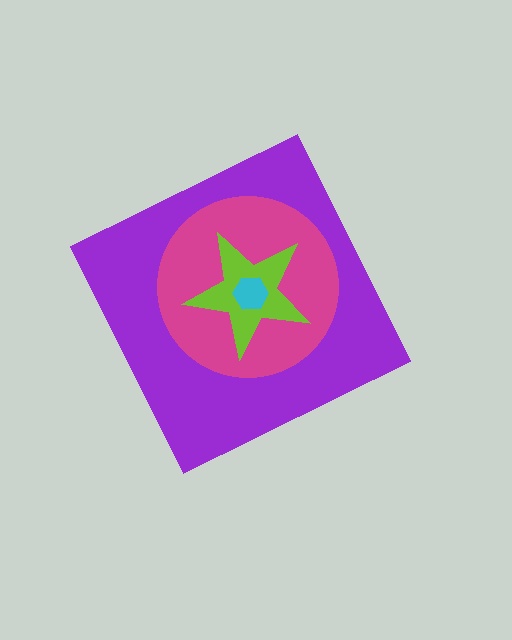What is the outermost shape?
The purple diamond.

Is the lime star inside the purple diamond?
Yes.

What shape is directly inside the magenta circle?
The lime star.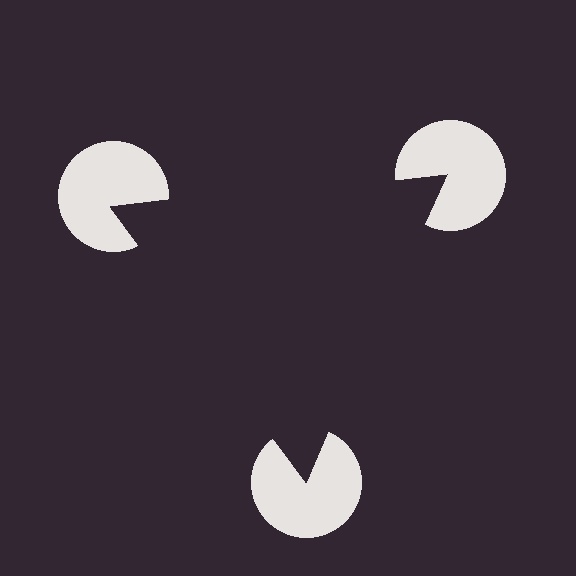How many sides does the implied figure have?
3 sides.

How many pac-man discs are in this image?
There are 3 — one at each vertex of the illusory triangle.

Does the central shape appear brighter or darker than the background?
It typically appears slightly darker than the background, even though no actual brightness change is drawn.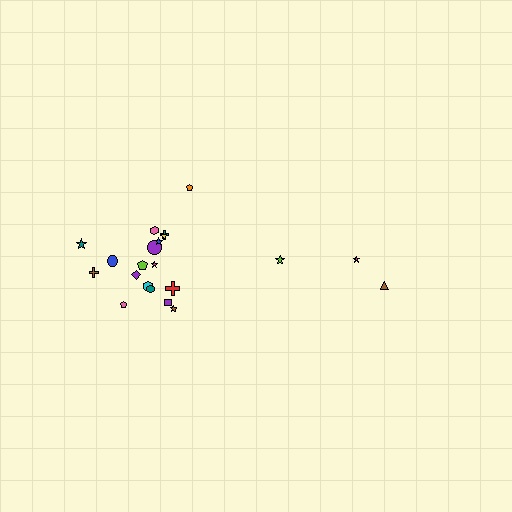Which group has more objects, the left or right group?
The left group.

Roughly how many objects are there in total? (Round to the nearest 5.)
Roughly 20 objects in total.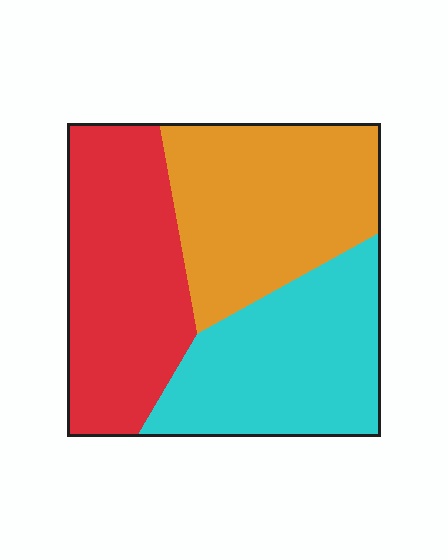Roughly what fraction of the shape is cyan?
Cyan takes up between a sixth and a third of the shape.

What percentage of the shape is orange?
Orange takes up about one third (1/3) of the shape.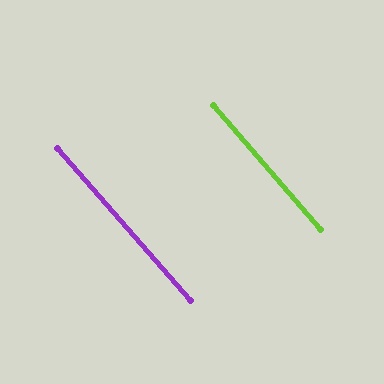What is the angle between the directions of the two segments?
Approximately 0 degrees.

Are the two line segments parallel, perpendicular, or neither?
Parallel — their directions differ by only 0.4°.